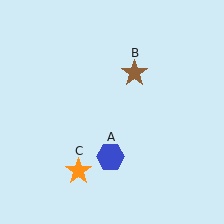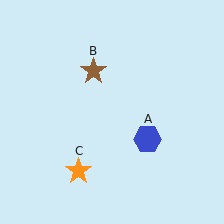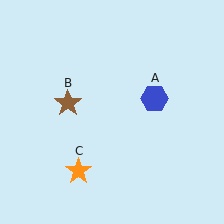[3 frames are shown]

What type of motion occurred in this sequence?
The blue hexagon (object A), brown star (object B) rotated counterclockwise around the center of the scene.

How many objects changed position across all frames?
2 objects changed position: blue hexagon (object A), brown star (object B).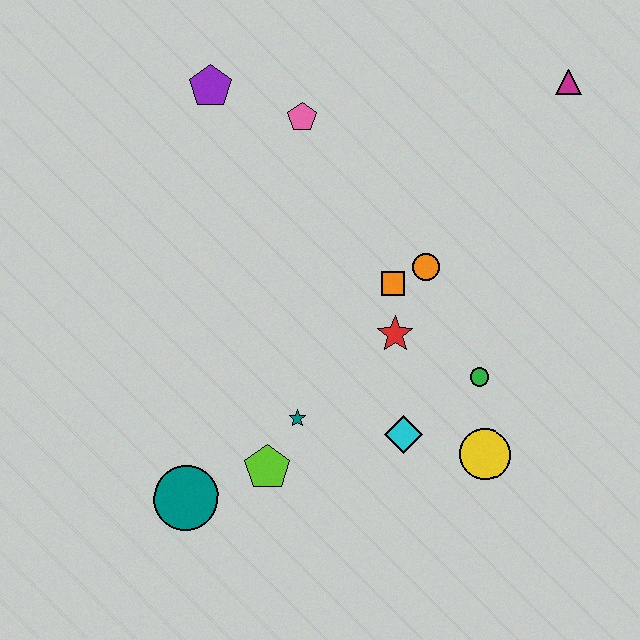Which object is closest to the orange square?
The orange circle is closest to the orange square.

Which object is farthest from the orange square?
The teal circle is farthest from the orange square.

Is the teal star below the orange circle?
Yes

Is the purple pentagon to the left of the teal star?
Yes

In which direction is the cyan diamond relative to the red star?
The cyan diamond is below the red star.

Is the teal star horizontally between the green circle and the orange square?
No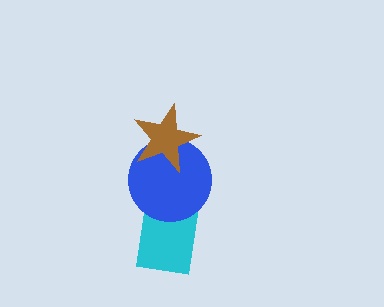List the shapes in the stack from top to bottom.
From top to bottom: the brown star, the blue circle, the cyan rectangle.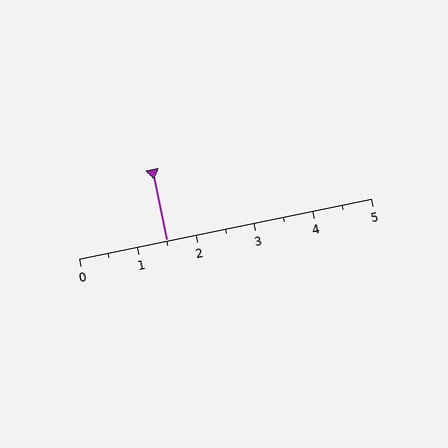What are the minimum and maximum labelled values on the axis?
The axis runs from 0 to 5.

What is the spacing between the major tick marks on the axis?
The major ticks are spaced 1 apart.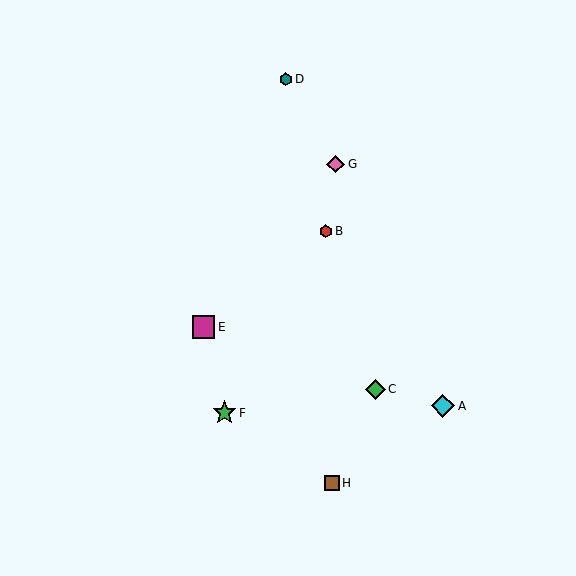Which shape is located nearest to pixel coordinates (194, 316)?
The magenta square (labeled E) at (204, 327) is nearest to that location.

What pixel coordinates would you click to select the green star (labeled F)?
Click at (224, 413) to select the green star F.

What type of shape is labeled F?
Shape F is a green star.